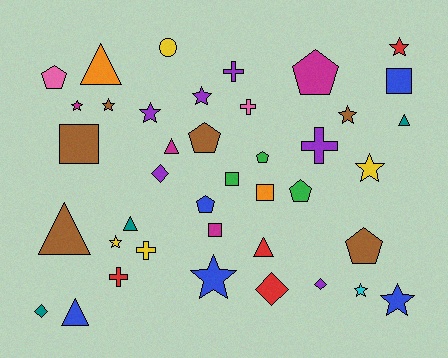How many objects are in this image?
There are 40 objects.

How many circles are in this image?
There is 1 circle.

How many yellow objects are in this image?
There are 4 yellow objects.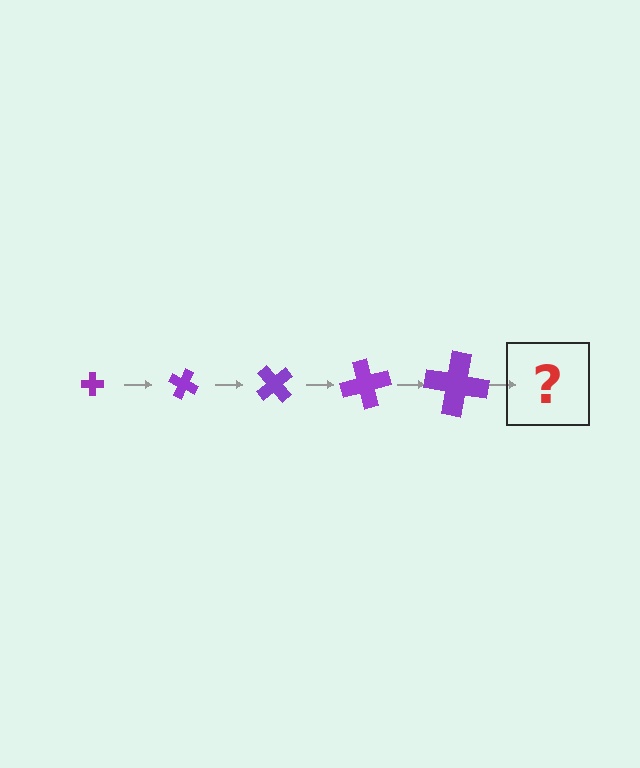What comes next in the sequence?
The next element should be a cross, larger than the previous one and rotated 125 degrees from the start.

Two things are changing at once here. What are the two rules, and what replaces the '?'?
The two rules are that the cross grows larger each step and it rotates 25 degrees each step. The '?' should be a cross, larger than the previous one and rotated 125 degrees from the start.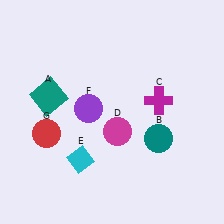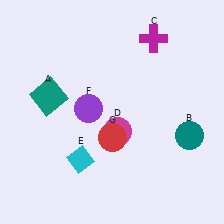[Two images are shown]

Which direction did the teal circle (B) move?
The teal circle (B) moved right.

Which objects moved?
The objects that moved are: the teal circle (B), the magenta cross (C), the red circle (G).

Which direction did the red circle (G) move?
The red circle (G) moved right.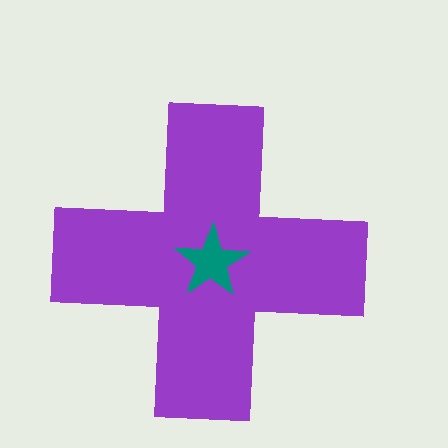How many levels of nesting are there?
2.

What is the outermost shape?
The purple cross.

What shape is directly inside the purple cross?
The teal star.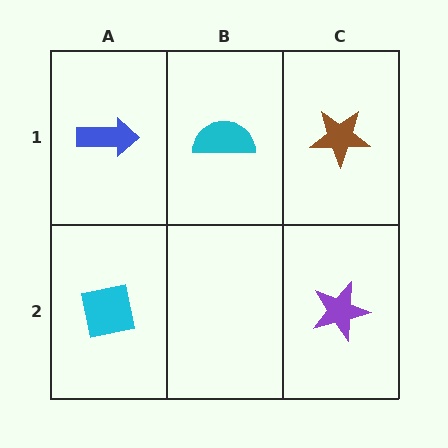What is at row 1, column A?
A blue arrow.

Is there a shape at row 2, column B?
No, that cell is empty.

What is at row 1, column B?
A cyan semicircle.